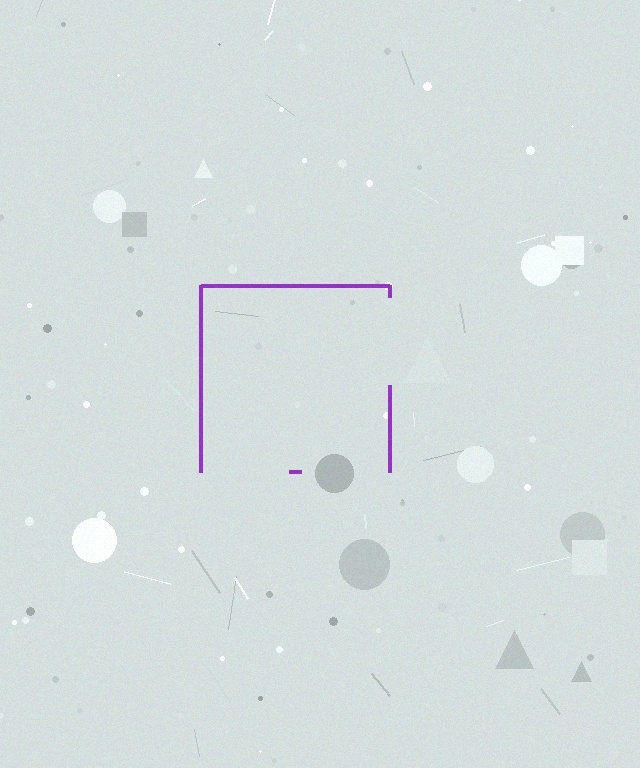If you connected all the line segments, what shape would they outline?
They would outline a square.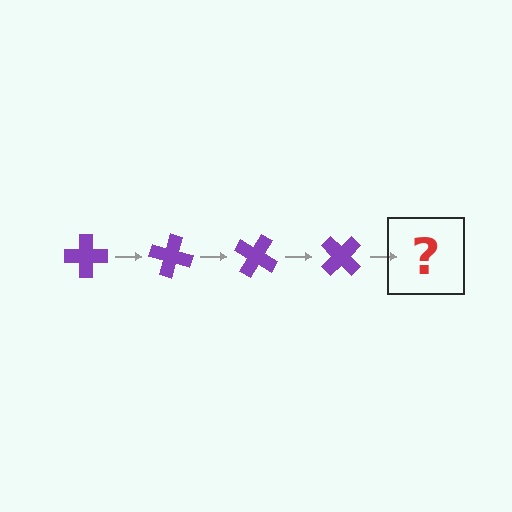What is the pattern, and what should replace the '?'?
The pattern is that the cross rotates 15 degrees each step. The '?' should be a purple cross rotated 60 degrees.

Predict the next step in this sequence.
The next step is a purple cross rotated 60 degrees.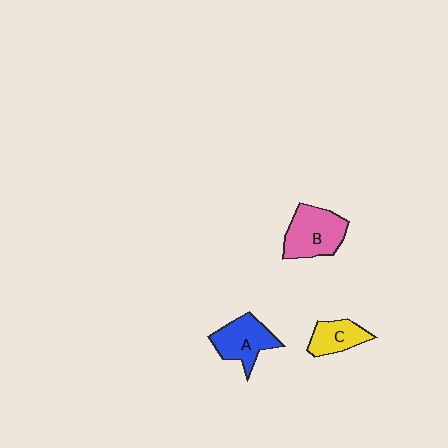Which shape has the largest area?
Shape B (pink).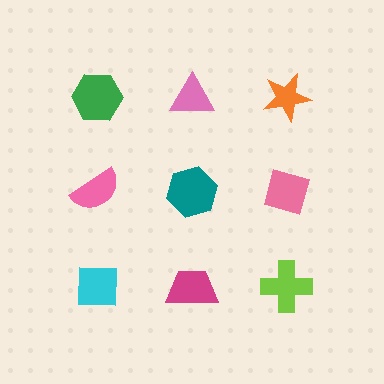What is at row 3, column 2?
A magenta trapezoid.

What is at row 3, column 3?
A lime cross.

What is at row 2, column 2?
A teal hexagon.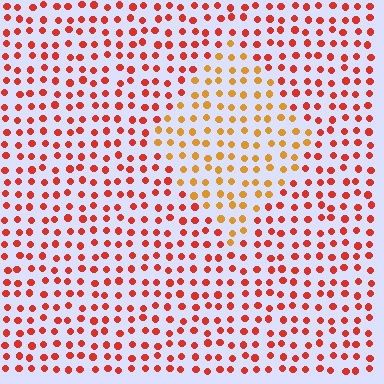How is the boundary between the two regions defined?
The boundary is defined purely by a slight shift in hue (about 34 degrees). Spacing, size, and orientation are identical on both sides.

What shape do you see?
I see a diamond.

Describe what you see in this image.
The image is filled with small red elements in a uniform arrangement. A diamond-shaped region is visible where the elements are tinted to a slightly different hue, forming a subtle color boundary.